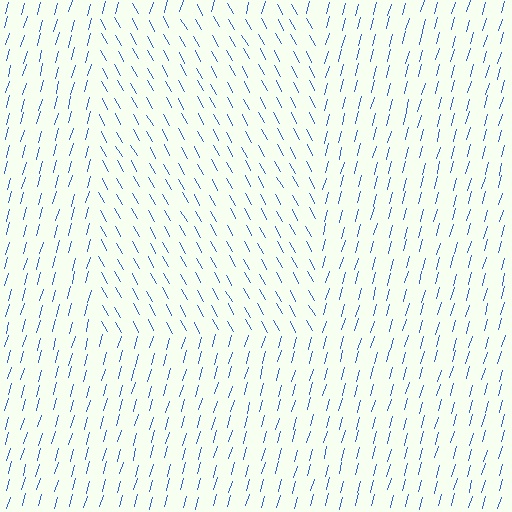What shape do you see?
I see a rectangle.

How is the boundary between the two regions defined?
The boundary is defined purely by a change in line orientation (approximately 45 degrees difference). All lines are the same color and thickness.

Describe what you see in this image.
The image is filled with small blue line segments. A rectangle region in the image has lines oriented differently from the surrounding lines, creating a visible texture boundary.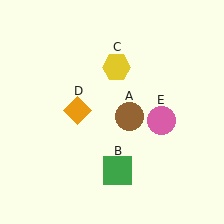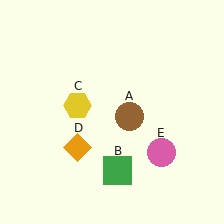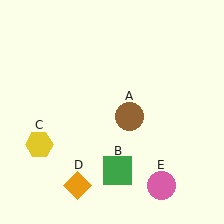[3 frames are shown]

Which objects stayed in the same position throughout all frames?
Brown circle (object A) and green square (object B) remained stationary.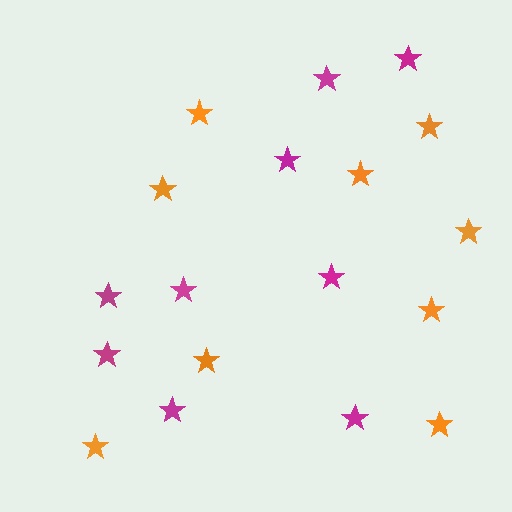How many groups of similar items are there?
There are 2 groups: one group of orange stars (9) and one group of magenta stars (9).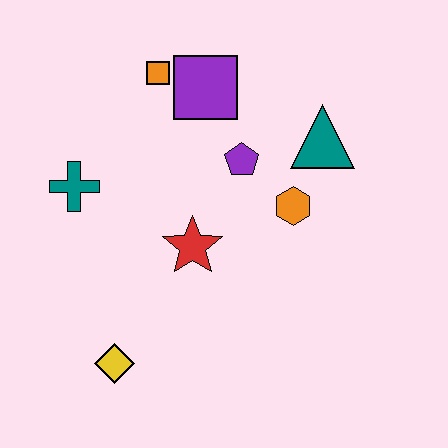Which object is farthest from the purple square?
The yellow diamond is farthest from the purple square.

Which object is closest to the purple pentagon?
The orange hexagon is closest to the purple pentagon.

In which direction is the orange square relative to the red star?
The orange square is above the red star.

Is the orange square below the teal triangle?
No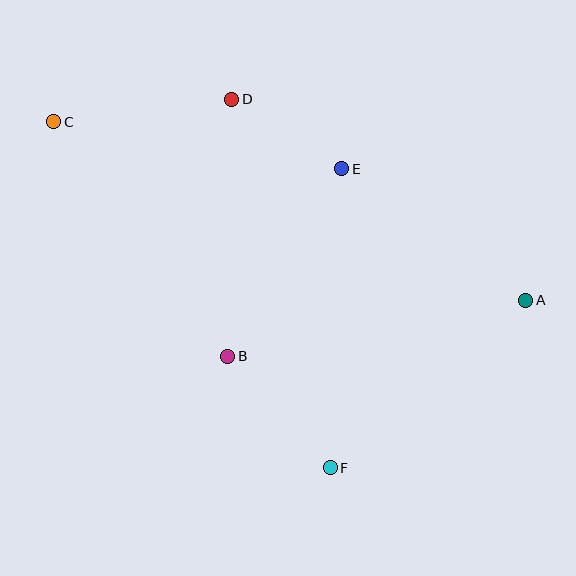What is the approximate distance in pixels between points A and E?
The distance between A and E is approximately 226 pixels.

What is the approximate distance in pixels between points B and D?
The distance between B and D is approximately 257 pixels.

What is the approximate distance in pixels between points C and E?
The distance between C and E is approximately 292 pixels.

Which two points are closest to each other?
Points D and E are closest to each other.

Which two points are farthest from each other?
Points A and C are farthest from each other.